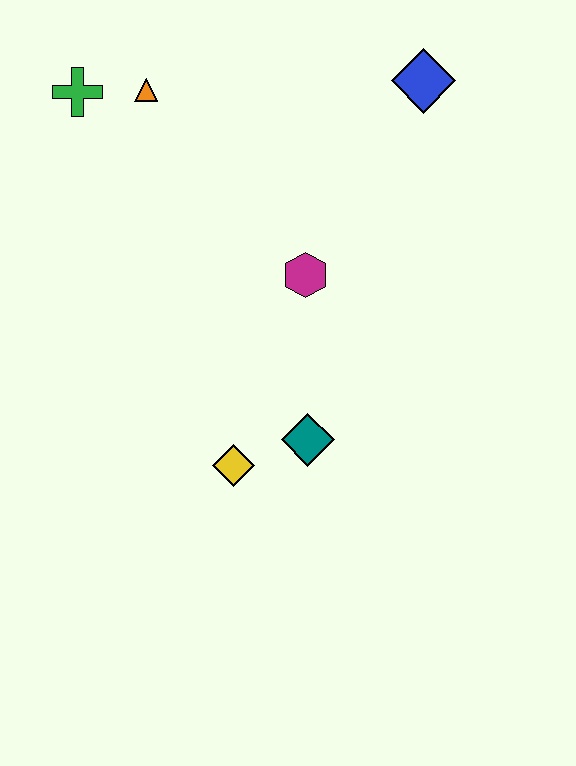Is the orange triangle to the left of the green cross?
No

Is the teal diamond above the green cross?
No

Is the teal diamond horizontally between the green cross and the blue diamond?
Yes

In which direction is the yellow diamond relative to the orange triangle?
The yellow diamond is below the orange triangle.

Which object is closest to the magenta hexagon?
The teal diamond is closest to the magenta hexagon.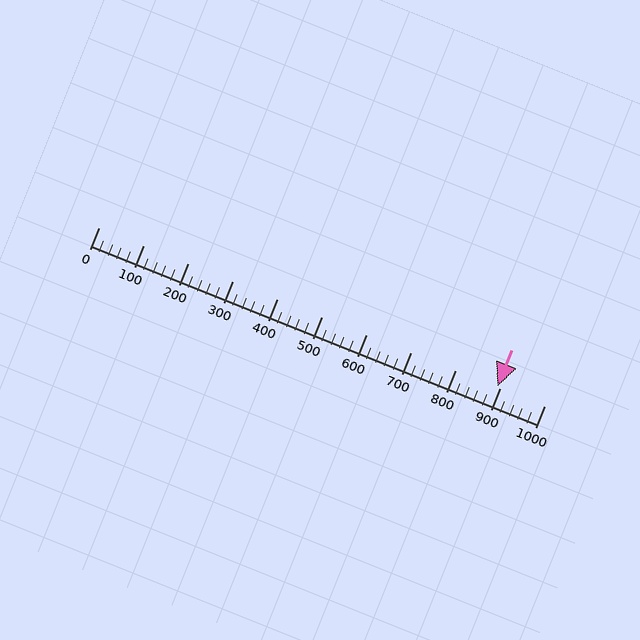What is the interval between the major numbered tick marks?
The major tick marks are spaced 100 units apart.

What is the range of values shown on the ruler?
The ruler shows values from 0 to 1000.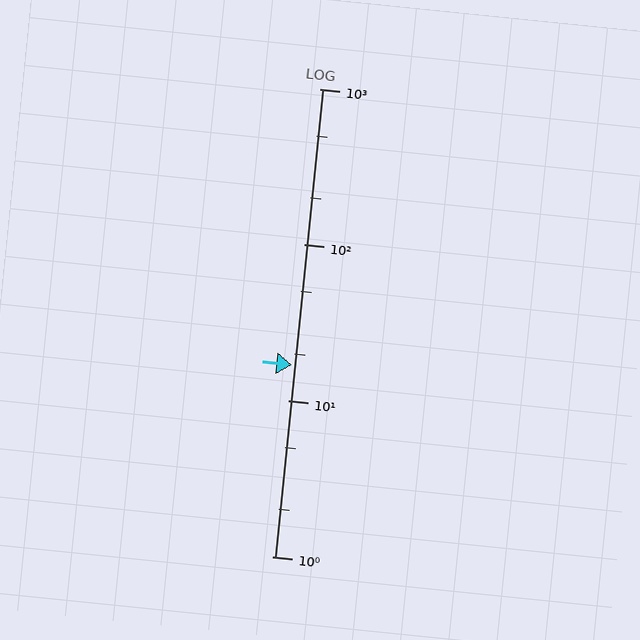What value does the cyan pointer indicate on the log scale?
The pointer indicates approximately 17.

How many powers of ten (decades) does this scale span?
The scale spans 3 decades, from 1 to 1000.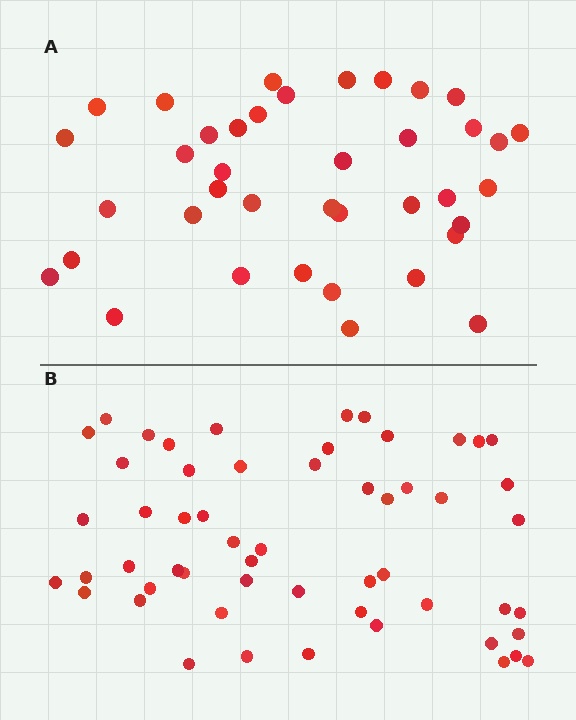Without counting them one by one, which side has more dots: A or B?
Region B (the bottom region) has more dots.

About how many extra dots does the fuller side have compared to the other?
Region B has approximately 15 more dots than region A.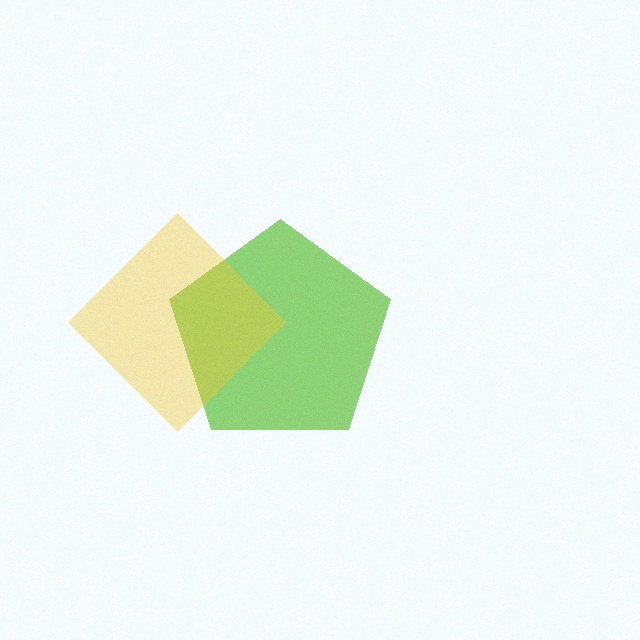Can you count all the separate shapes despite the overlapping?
Yes, there are 2 separate shapes.